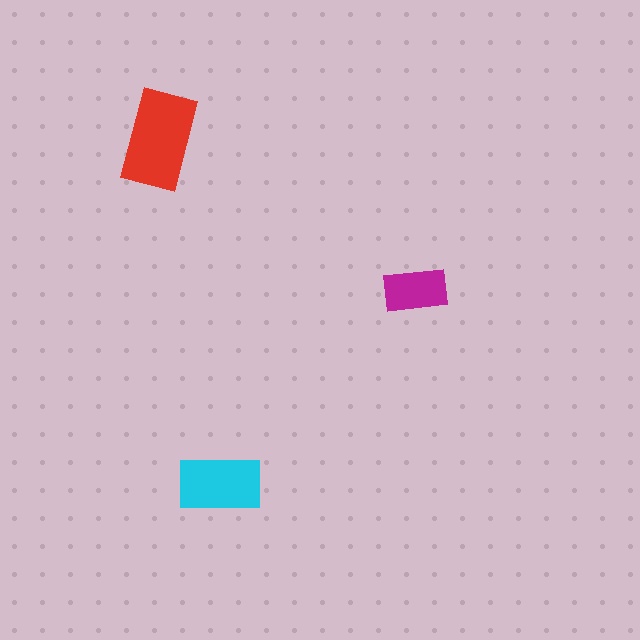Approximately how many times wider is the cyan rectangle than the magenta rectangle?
About 1.5 times wider.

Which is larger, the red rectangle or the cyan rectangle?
The red one.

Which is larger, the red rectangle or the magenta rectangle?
The red one.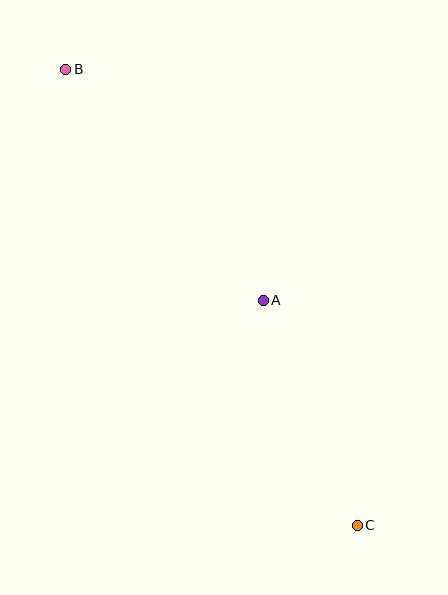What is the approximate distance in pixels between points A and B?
The distance between A and B is approximately 304 pixels.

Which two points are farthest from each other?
Points B and C are farthest from each other.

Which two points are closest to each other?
Points A and C are closest to each other.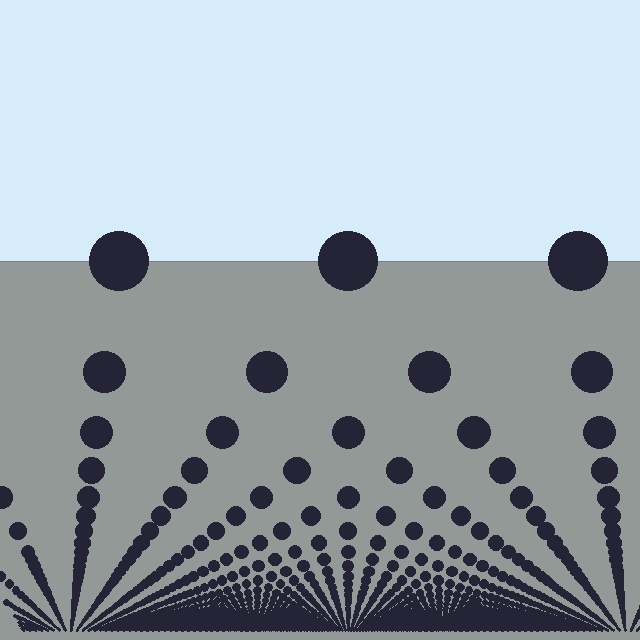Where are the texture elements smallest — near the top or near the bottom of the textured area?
Near the bottom.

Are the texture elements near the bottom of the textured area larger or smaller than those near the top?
Smaller. The gradient is inverted — elements near the bottom are smaller and denser.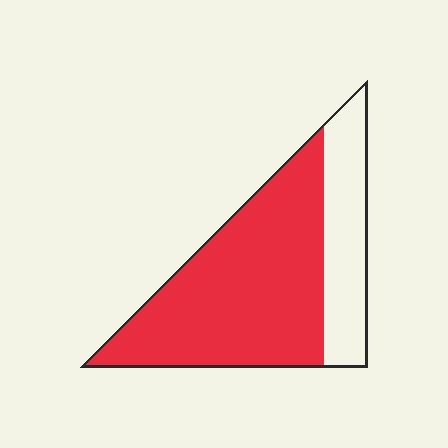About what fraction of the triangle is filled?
About three quarters (3/4).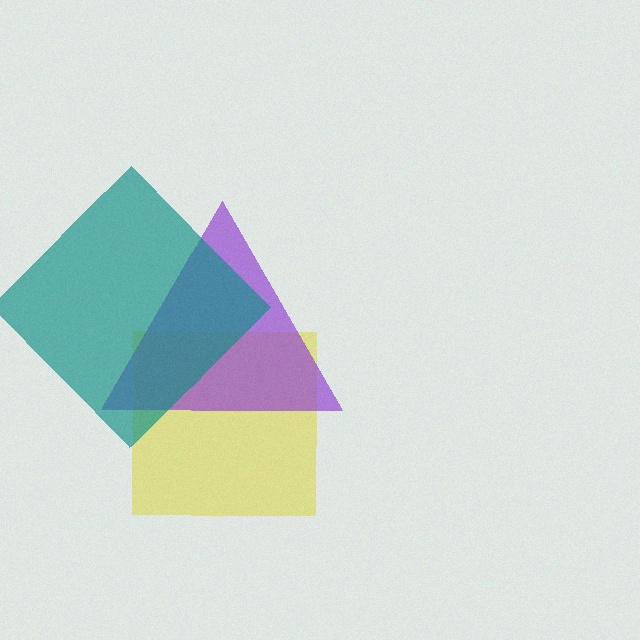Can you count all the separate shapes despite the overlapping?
Yes, there are 3 separate shapes.